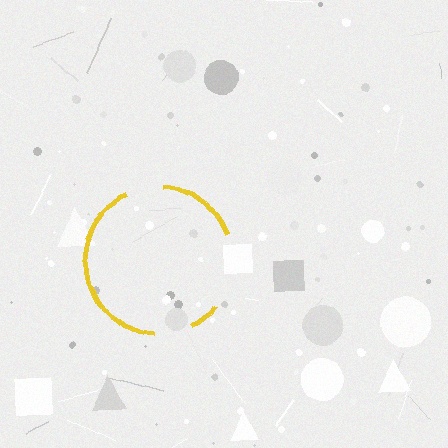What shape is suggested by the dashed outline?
The dashed outline suggests a circle.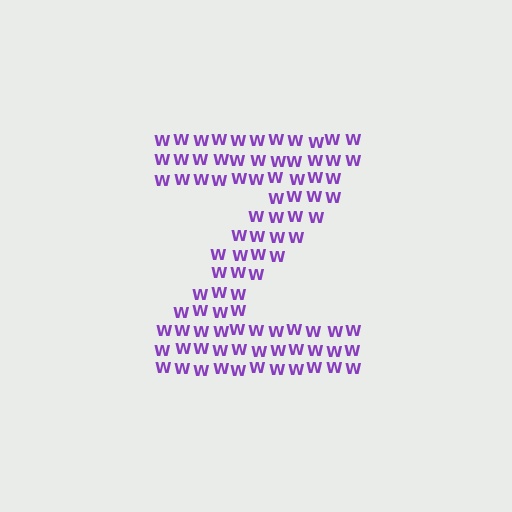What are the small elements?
The small elements are letter W's.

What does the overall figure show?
The overall figure shows the letter Z.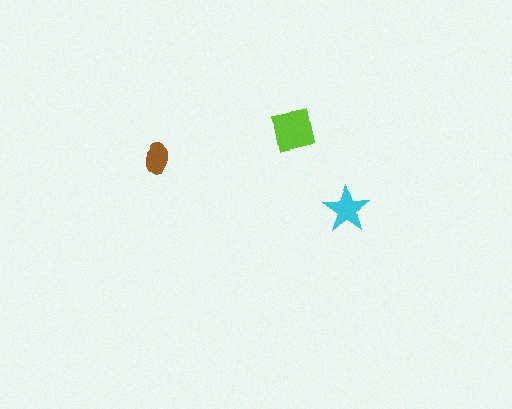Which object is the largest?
The lime square.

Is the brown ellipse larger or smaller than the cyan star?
Smaller.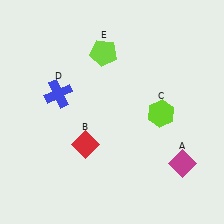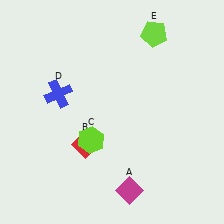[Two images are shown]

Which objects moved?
The objects that moved are: the magenta diamond (A), the lime hexagon (C), the lime pentagon (E).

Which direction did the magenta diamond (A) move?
The magenta diamond (A) moved left.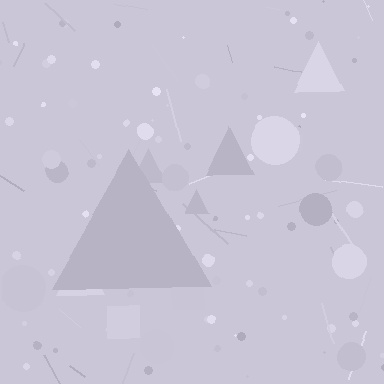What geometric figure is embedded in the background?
A triangle is embedded in the background.